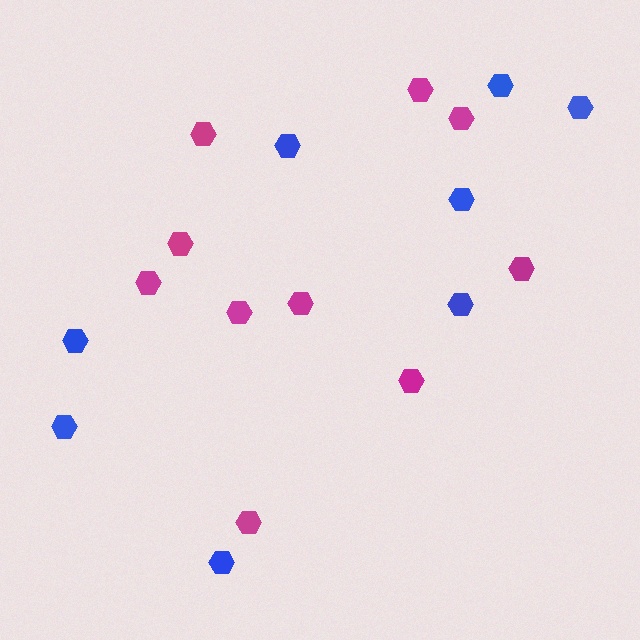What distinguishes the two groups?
There are 2 groups: one group of magenta hexagons (10) and one group of blue hexagons (8).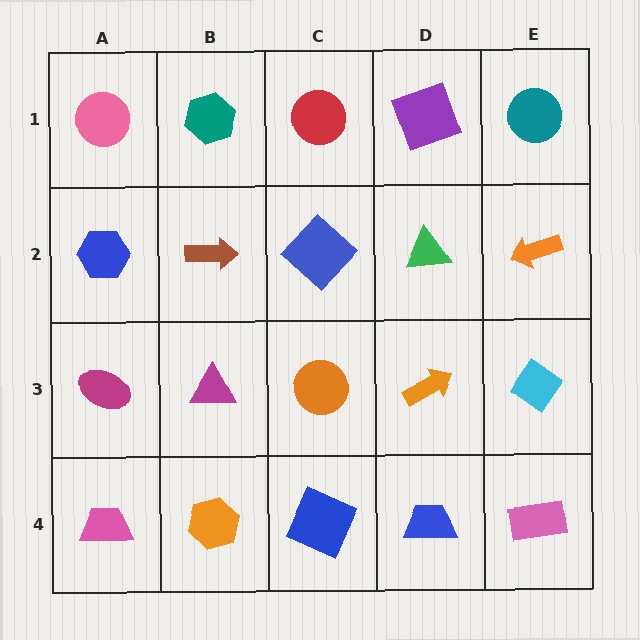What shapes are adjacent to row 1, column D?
A green triangle (row 2, column D), a red circle (row 1, column C), a teal circle (row 1, column E).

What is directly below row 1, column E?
An orange arrow.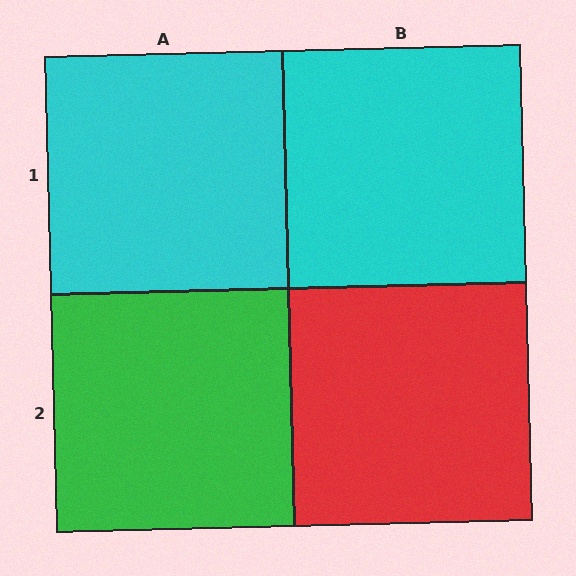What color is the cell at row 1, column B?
Cyan.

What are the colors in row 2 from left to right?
Green, red.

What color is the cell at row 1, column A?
Cyan.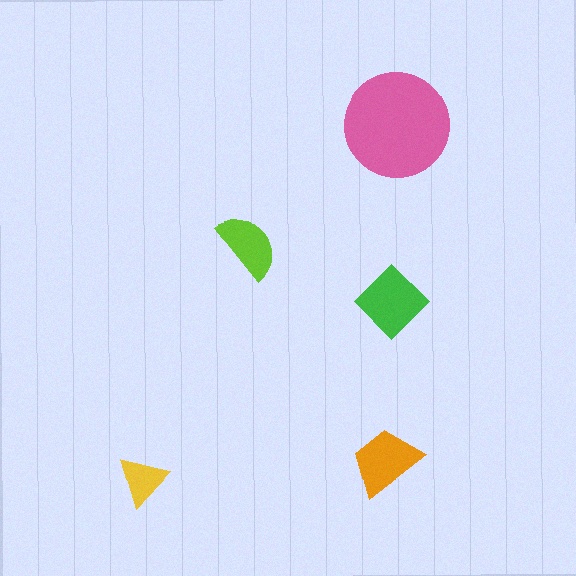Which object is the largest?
The pink circle.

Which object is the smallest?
The yellow triangle.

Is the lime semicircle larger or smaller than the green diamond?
Smaller.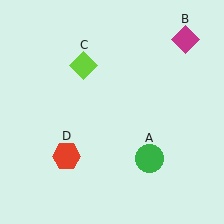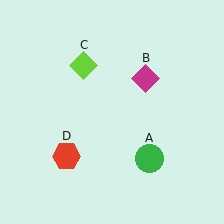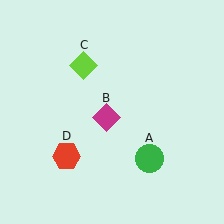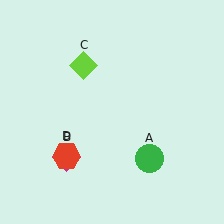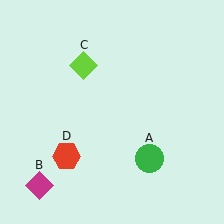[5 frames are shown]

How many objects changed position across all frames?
1 object changed position: magenta diamond (object B).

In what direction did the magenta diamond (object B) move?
The magenta diamond (object B) moved down and to the left.